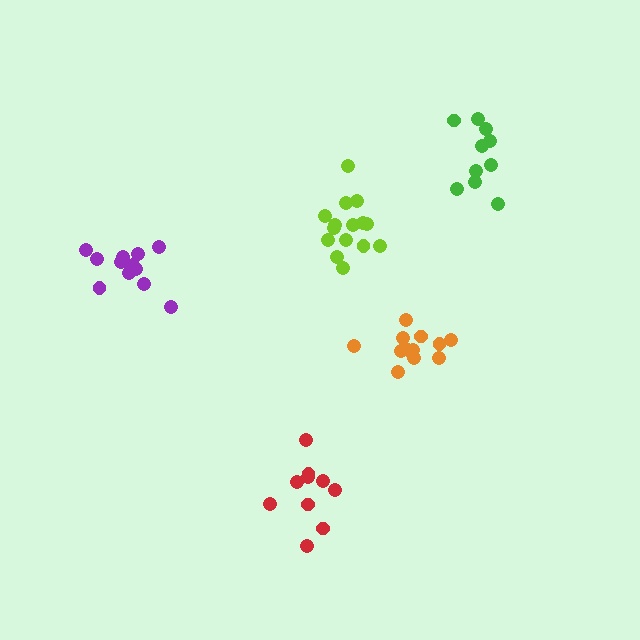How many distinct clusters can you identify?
There are 5 distinct clusters.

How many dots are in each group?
Group 1: 15 dots, Group 2: 12 dots, Group 3: 10 dots, Group 4: 12 dots, Group 5: 10 dots (59 total).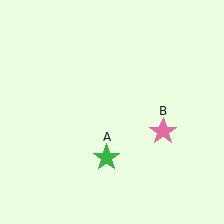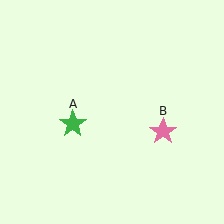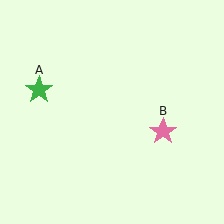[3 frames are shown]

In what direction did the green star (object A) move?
The green star (object A) moved up and to the left.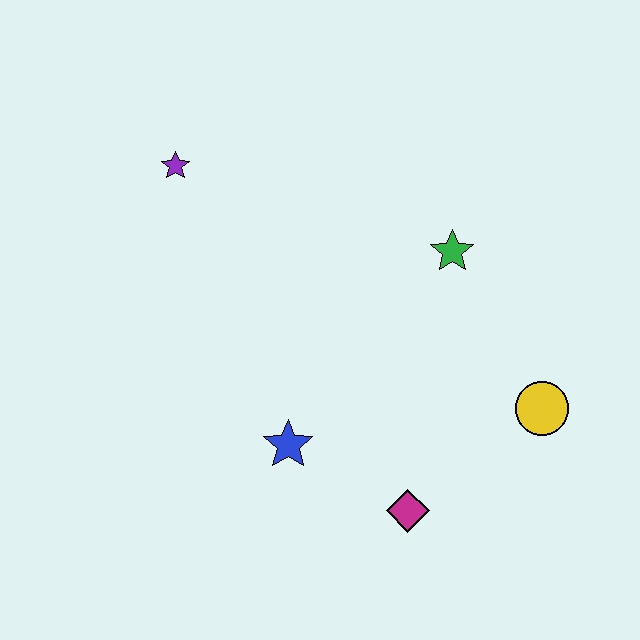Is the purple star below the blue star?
No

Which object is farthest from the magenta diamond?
The purple star is farthest from the magenta diamond.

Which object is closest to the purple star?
The green star is closest to the purple star.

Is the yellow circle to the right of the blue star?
Yes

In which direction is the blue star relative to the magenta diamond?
The blue star is to the left of the magenta diamond.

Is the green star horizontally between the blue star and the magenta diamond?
No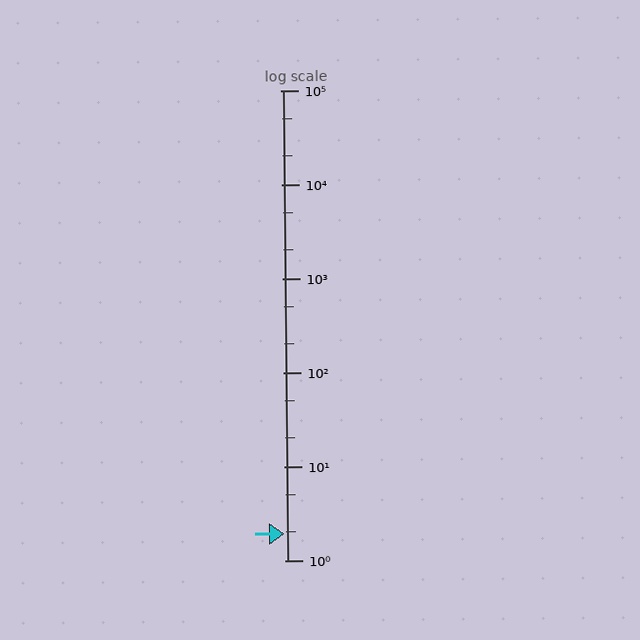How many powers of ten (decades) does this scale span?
The scale spans 5 decades, from 1 to 100000.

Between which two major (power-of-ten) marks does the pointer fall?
The pointer is between 1 and 10.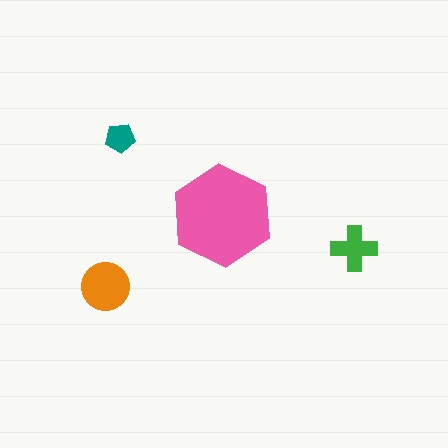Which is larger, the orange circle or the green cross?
The orange circle.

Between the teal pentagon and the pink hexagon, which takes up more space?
The pink hexagon.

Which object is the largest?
The pink hexagon.